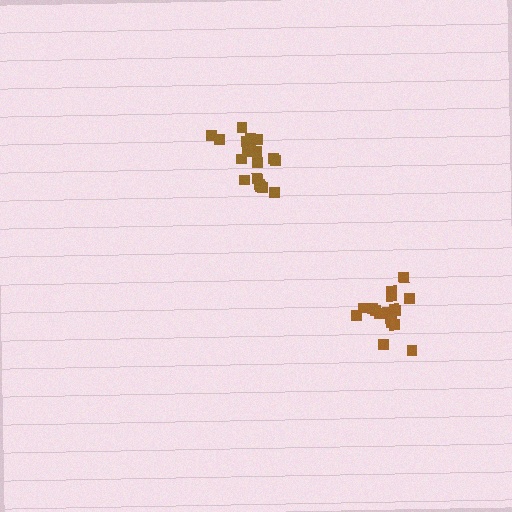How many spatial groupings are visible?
There are 2 spatial groupings.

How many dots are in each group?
Group 1: 17 dots, Group 2: 19 dots (36 total).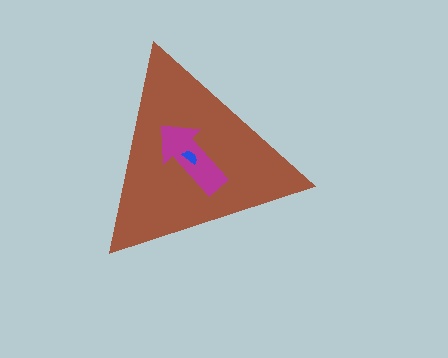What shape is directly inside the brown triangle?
The magenta arrow.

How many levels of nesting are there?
3.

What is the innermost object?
The blue semicircle.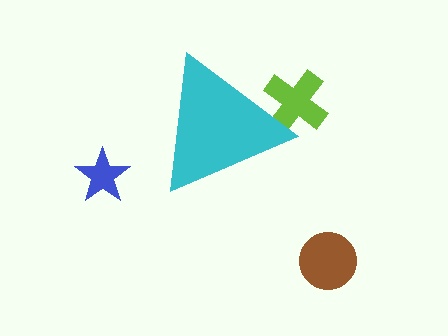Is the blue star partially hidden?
No, the blue star is fully visible.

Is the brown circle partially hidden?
No, the brown circle is fully visible.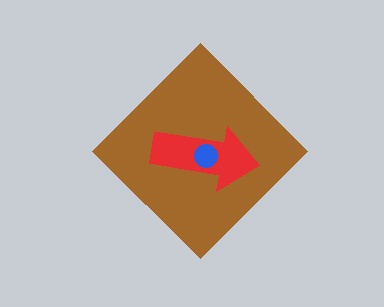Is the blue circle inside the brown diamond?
Yes.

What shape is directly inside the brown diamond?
The red arrow.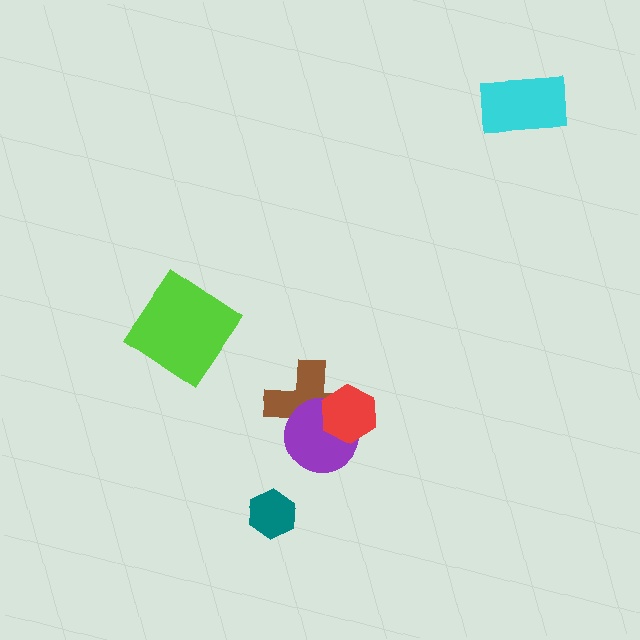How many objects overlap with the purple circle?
2 objects overlap with the purple circle.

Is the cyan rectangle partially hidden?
No, no other shape covers it.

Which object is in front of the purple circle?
The red hexagon is in front of the purple circle.